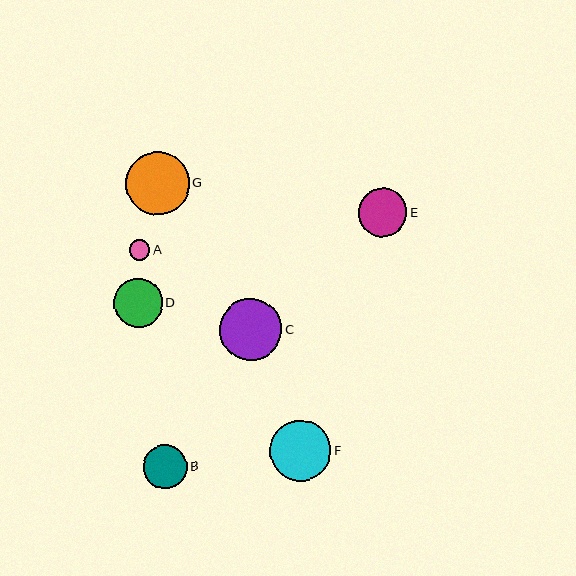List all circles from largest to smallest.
From largest to smallest: G, C, F, D, E, B, A.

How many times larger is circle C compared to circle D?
Circle C is approximately 1.3 times the size of circle D.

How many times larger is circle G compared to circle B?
Circle G is approximately 1.4 times the size of circle B.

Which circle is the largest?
Circle G is the largest with a size of approximately 64 pixels.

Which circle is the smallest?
Circle A is the smallest with a size of approximately 20 pixels.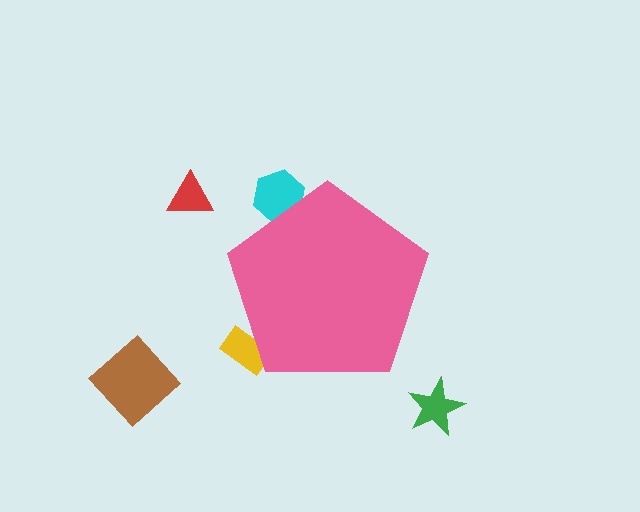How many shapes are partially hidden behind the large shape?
2 shapes are partially hidden.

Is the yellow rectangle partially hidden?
Yes, the yellow rectangle is partially hidden behind the pink pentagon.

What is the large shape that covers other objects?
A pink pentagon.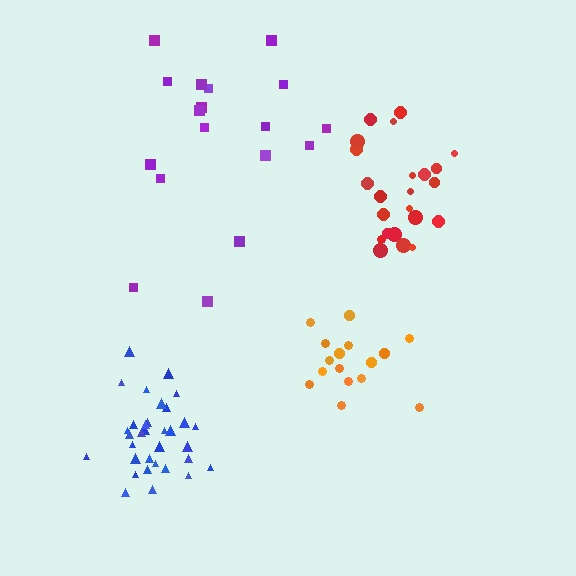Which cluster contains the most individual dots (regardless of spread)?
Blue (33).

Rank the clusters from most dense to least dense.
blue, orange, red, purple.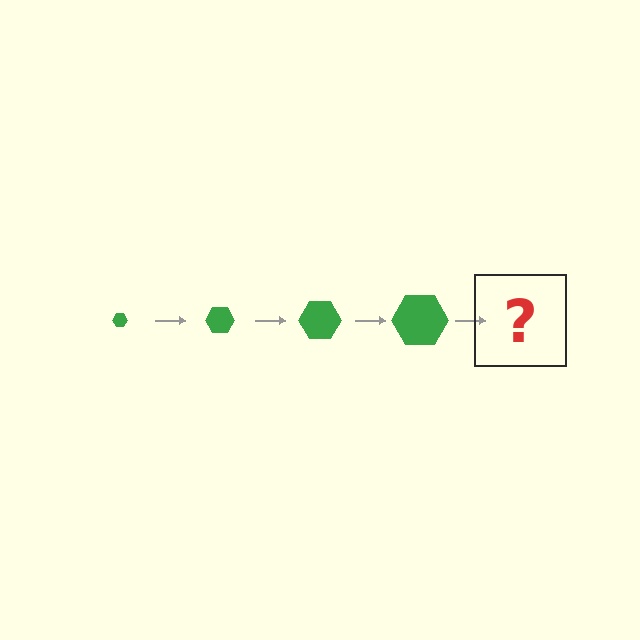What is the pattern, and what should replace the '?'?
The pattern is that the hexagon gets progressively larger each step. The '?' should be a green hexagon, larger than the previous one.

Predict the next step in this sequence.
The next step is a green hexagon, larger than the previous one.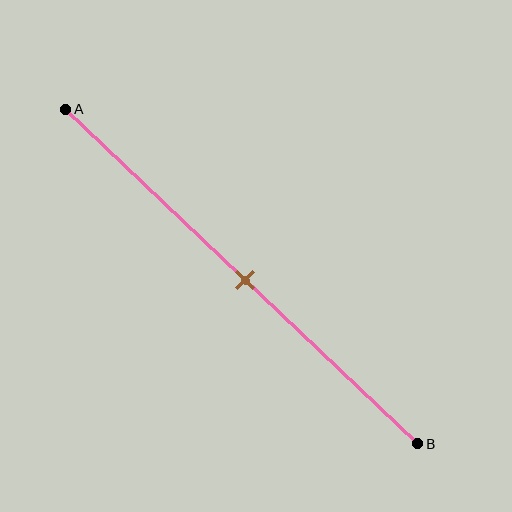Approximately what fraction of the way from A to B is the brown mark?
The brown mark is approximately 50% of the way from A to B.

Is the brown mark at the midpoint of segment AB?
Yes, the mark is approximately at the midpoint.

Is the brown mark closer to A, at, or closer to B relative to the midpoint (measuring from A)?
The brown mark is approximately at the midpoint of segment AB.